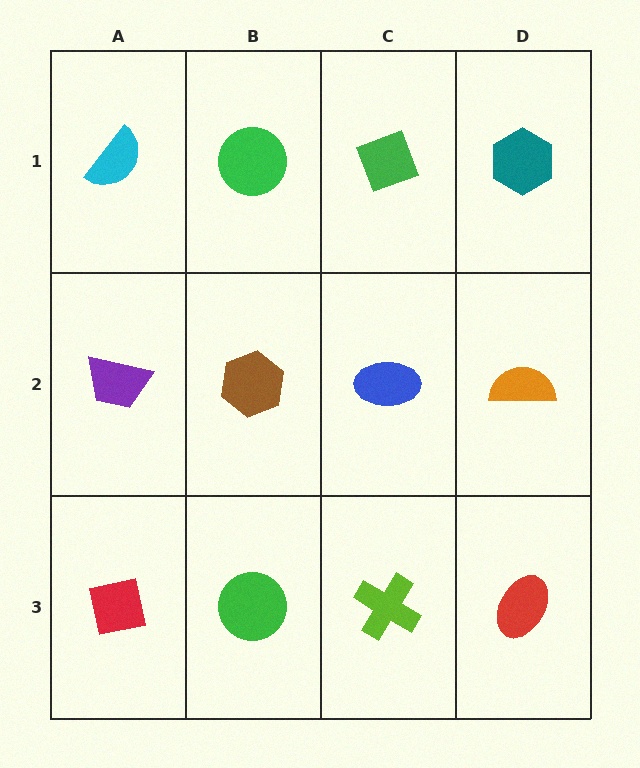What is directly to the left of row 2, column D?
A blue ellipse.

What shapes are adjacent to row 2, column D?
A teal hexagon (row 1, column D), a red ellipse (row 3, column D), a blue ellipse (row 2, column C).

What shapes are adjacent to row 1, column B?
A brown hexagon (row 2, column B), a cyan semicircle (row 1, column A), a green diamond (row 1, column C).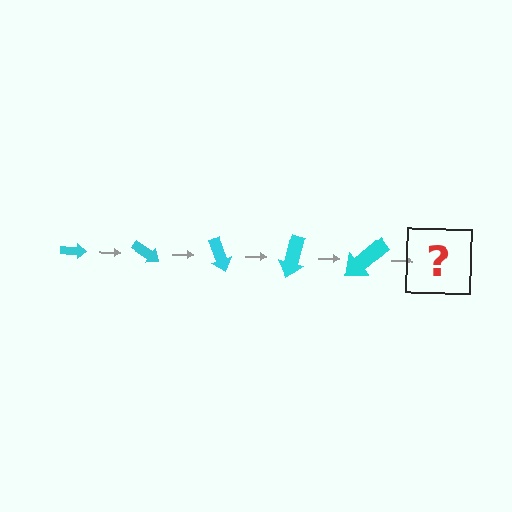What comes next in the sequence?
The next element should be an arrow, larger than the previous one and rotated 175 degrees from the start.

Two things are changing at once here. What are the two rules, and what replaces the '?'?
The two rules are that the arrow grows larger each step and it rotates 35 degrees each step. The '?' should be an arrow, larger than the previous one and rotated 175 degrees from the start.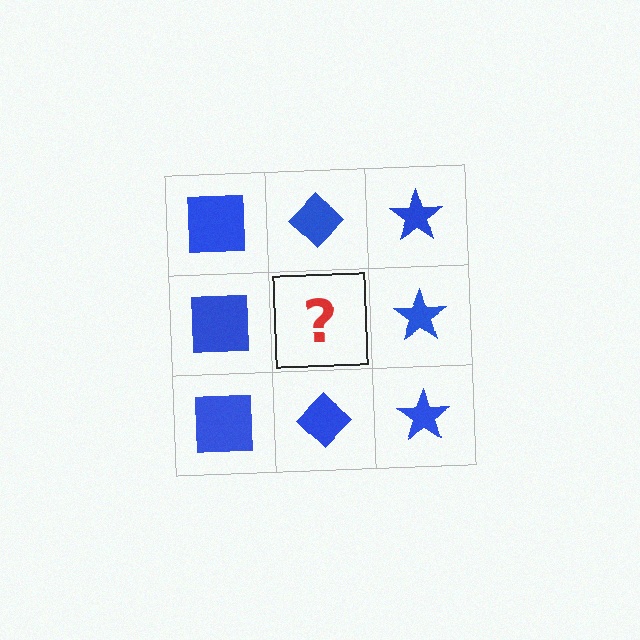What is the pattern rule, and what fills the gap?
The rule is that each column has a consistent shape. The gap should be filled with a blue diamond.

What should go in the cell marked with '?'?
The missing cell should contain a blue diamond.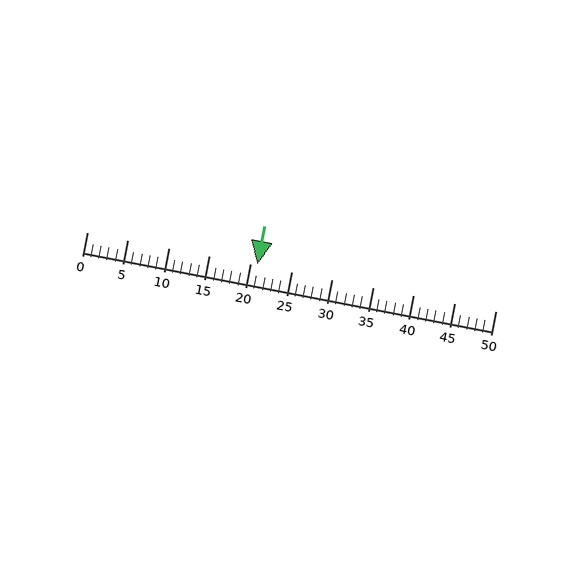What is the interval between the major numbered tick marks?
The major tick marks are spaced 5 units apart.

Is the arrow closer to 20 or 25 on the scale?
The arrow is closer to 20.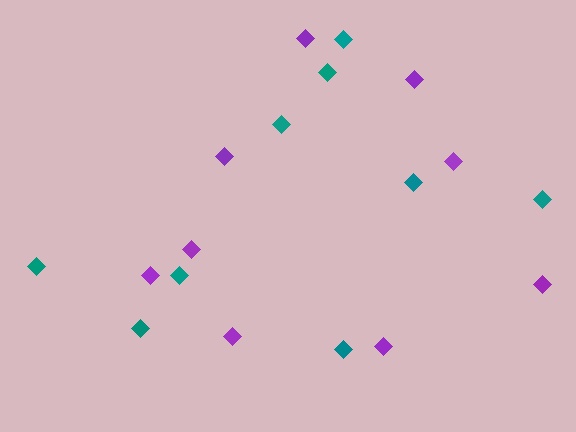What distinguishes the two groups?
There are 2 groups: one group of teal diamonds (9) and one group of purple diamonds (9).